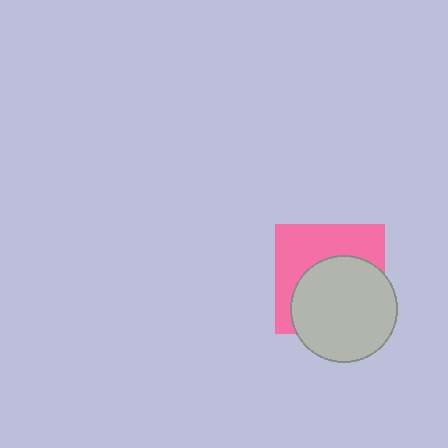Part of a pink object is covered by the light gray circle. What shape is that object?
It is a square.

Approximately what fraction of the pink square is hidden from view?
Roughly 54% of the pink square is hidden behind the light gray circle.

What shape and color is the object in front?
The object in front is a light gray circle.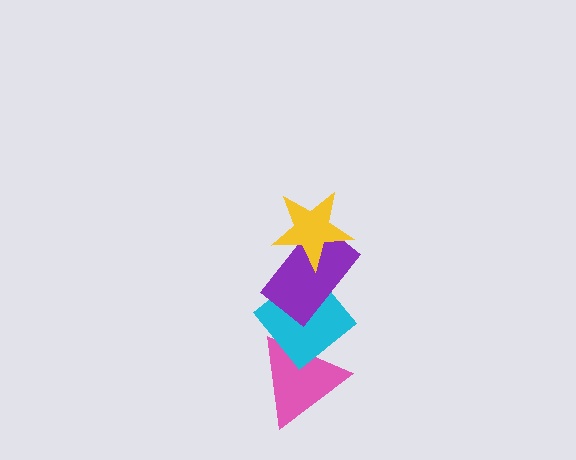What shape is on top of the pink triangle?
The cyan diamond is on top of the pink triangle.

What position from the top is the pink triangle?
The pink triangle is 4th from the top.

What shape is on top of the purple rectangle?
The yellow star is on top of the purple rectangle.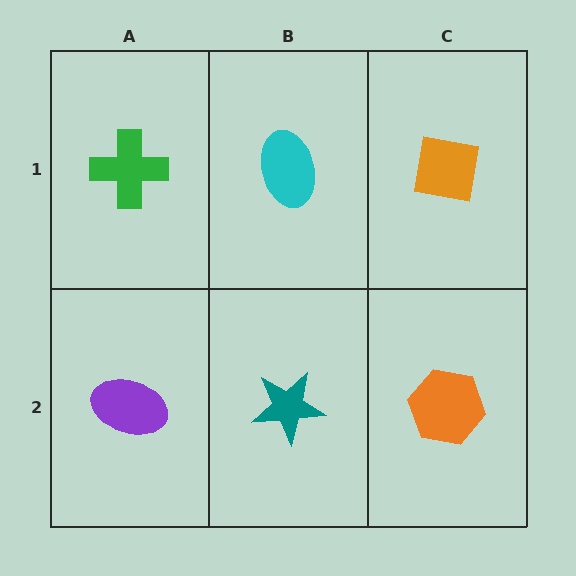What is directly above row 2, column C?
An orange square.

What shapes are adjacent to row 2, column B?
A cyan ellipse (row 1, column B), a purple ellipse (row 2, column A), an orange hexagon (row 2, column C).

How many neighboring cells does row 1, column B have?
3.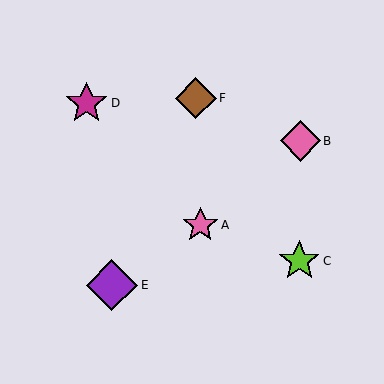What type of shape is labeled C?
Shape C is a lime star.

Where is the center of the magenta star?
The center of the magenta star is at (87, 103).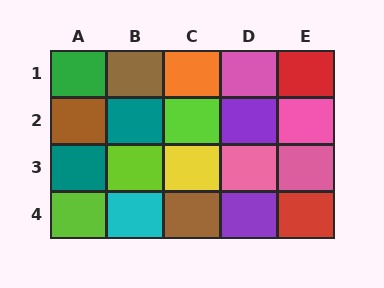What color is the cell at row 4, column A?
Lime.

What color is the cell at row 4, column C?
Brown.